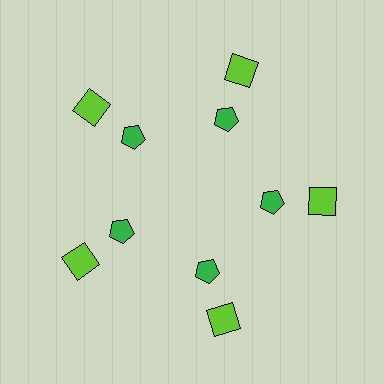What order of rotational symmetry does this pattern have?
This pattern has 5-fold rotational symmetry.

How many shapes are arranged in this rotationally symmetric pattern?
There are 10 shapes, arranged in 5 groups of 2.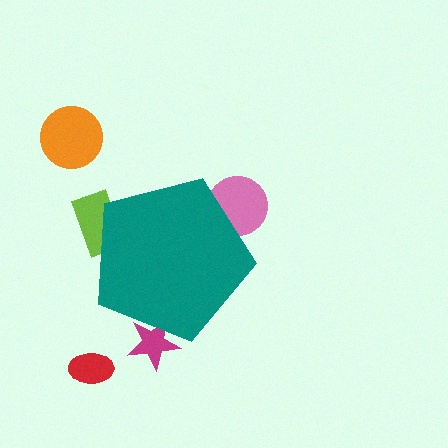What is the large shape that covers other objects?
A teal pentagon.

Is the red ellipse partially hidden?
No, the red ellipse is fully visible.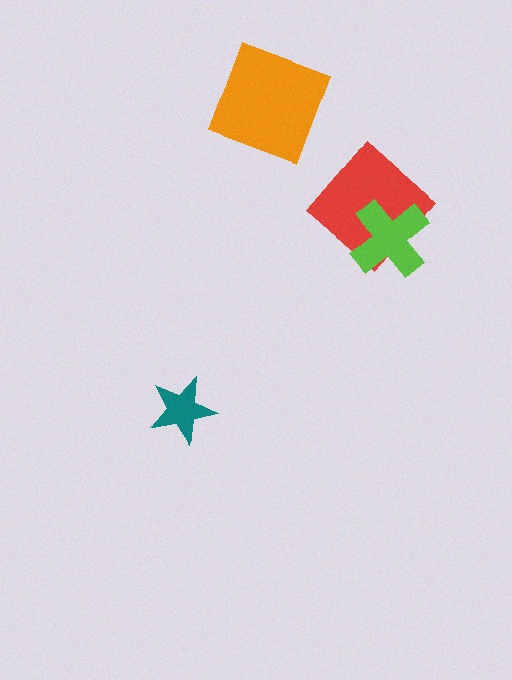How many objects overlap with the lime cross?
1 object overlaps with the lime cross.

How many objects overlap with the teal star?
0 objects overlap with the teal star.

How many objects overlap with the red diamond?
1 object overlaps with the red diamond.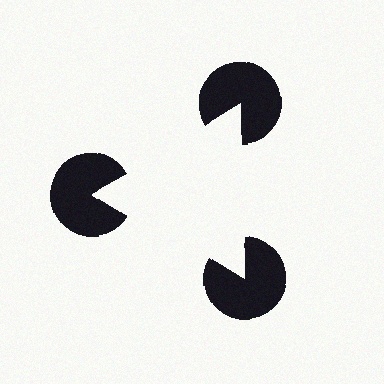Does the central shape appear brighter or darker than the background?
It typically appears slightly brighter than the background, even though no actual brightness change is drawn.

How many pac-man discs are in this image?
There are 3 — one at each vertex of the illusory triangle.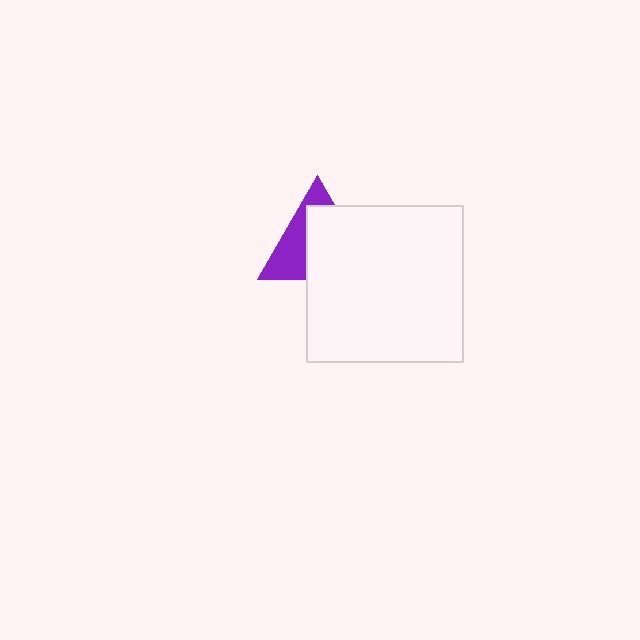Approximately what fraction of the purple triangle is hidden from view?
Roughly 60% of the purple triangle is hidden behind the white square.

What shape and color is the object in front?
The object in front is a white square.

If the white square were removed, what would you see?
You would see the complete purple triangle.